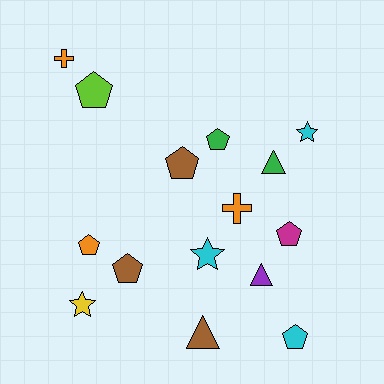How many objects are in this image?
There are 15 objects.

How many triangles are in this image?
There are 3 triangles.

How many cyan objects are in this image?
There are 3 cyan objects.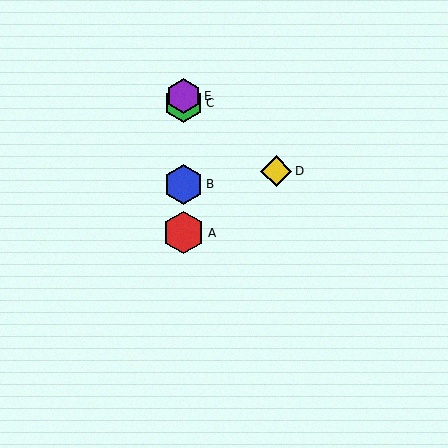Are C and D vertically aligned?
No, C is at x≈184 and D is at x≈276.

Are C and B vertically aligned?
Yes, both are at x≈184.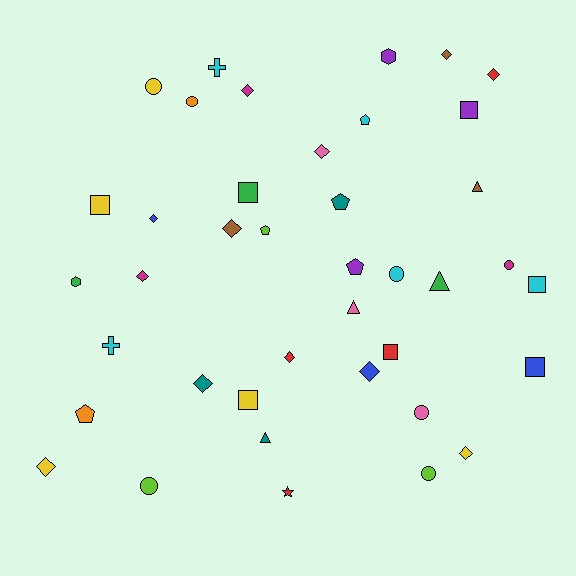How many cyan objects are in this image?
There are 5 cyan objects.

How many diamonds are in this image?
There are 12 diamonds.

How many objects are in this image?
There are 40 objects.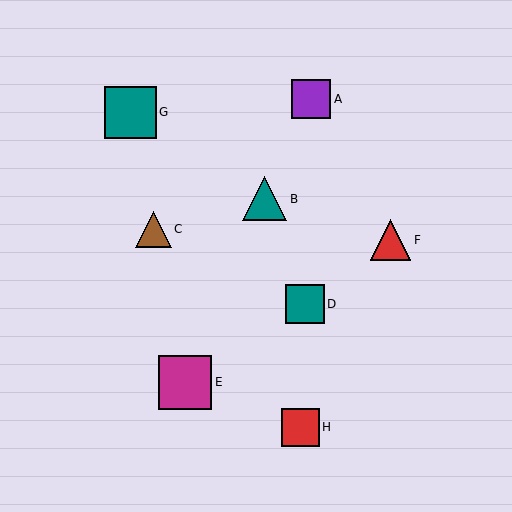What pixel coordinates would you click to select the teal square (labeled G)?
Click at (130, 112) to select the teal square G.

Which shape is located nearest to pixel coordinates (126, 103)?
The teal square (labeled G) at (130, 112) is nearest to that location.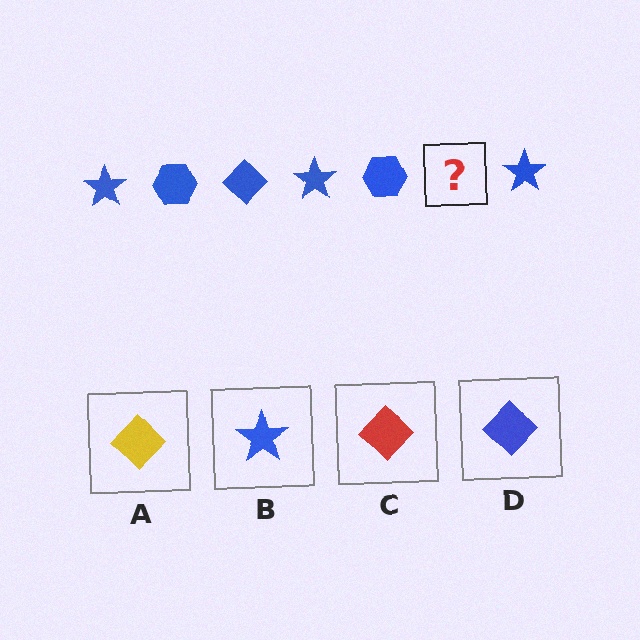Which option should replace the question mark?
Option D.